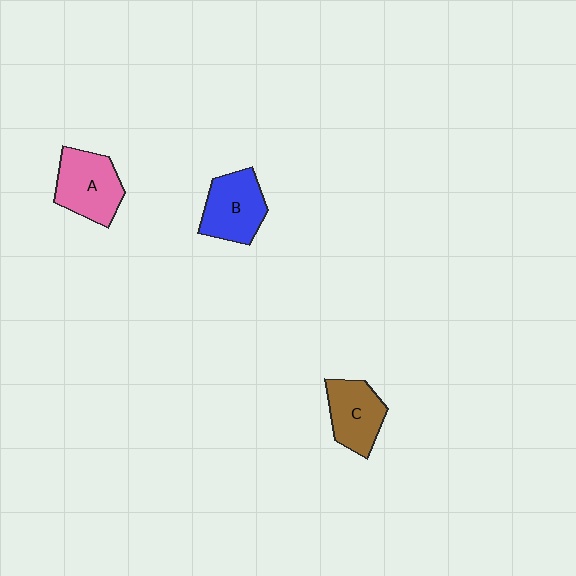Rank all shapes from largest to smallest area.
From largest to smallest: A (pink), B (blue), C (brown).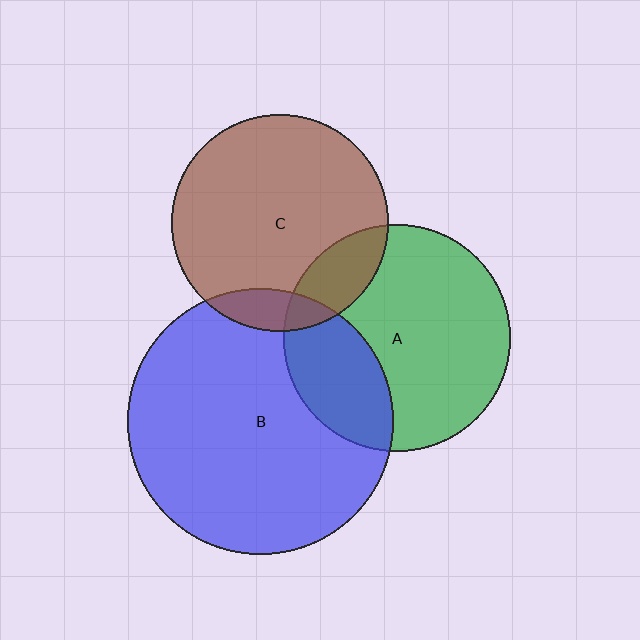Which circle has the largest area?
Circle B (blue).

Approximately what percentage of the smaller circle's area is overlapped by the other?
Approximately 30%.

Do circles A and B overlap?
Yes.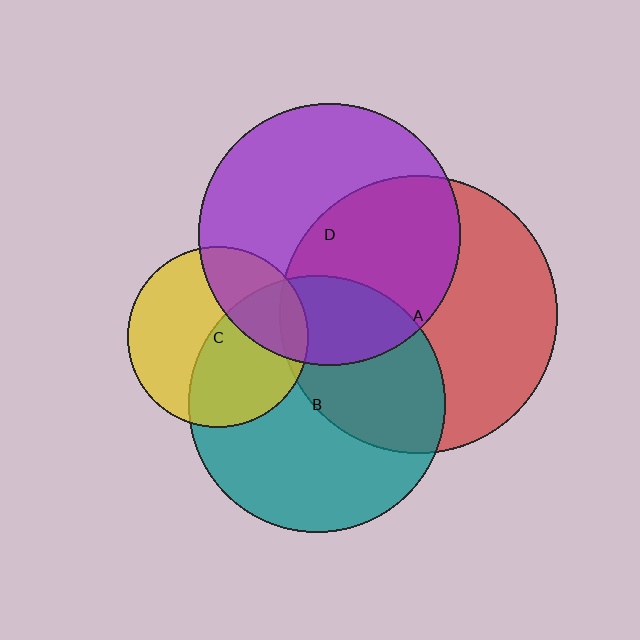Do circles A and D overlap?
Yes.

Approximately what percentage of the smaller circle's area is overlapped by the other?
Approximately 50%.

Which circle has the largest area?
Circle A (red).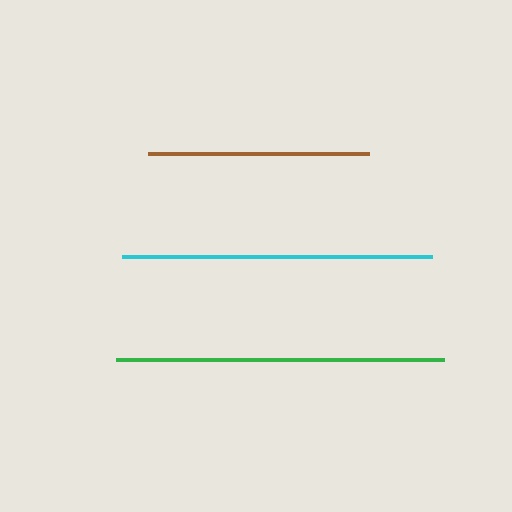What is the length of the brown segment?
The brown segment is approximately 221 pixels long.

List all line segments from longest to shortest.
From longest to shortest: green, cyan, brown.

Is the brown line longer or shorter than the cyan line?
The cyan line is longer than the brown line.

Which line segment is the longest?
The green line is the longest at approximately 328 pixels.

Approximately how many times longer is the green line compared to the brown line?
The green line is approximately 1.5 times the length of the brown line.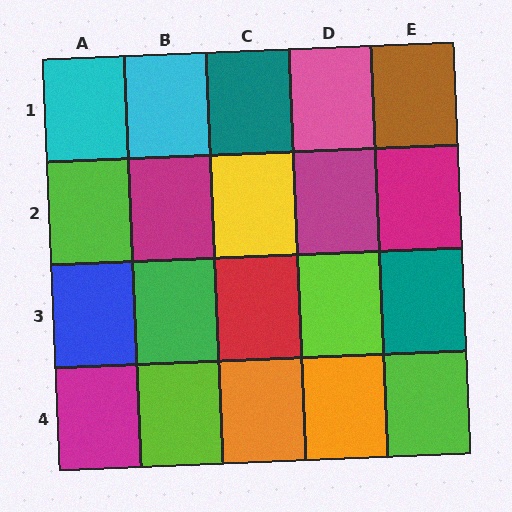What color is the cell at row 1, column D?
Pink.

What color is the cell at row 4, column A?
Magenta.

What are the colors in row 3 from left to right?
Blue, green, red, lime, teal.